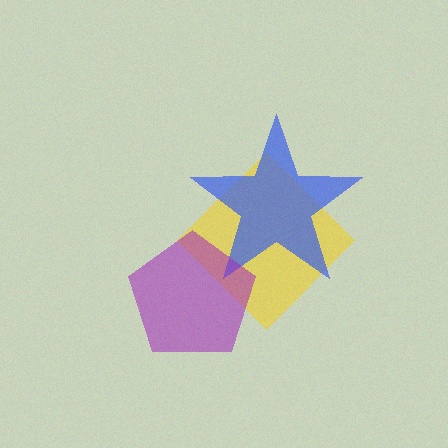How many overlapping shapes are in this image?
There are 3 overlapping shapes in the image.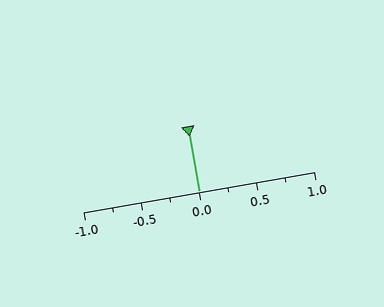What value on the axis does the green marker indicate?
The marker indicates approximately 0.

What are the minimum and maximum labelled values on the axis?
The axis runs from -1.0 to 1.0.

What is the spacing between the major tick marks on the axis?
The major ticks are spaced 0.5 apart.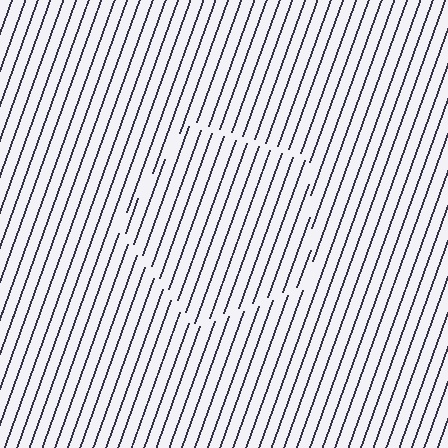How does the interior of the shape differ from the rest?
The interior of the shape contains the same grating, shifted by half a period — the contour is defined by the phase discontinuity where line-ends from the inner and outer gratings abut.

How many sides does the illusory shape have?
5 sides — the line-ends trace a pentagon.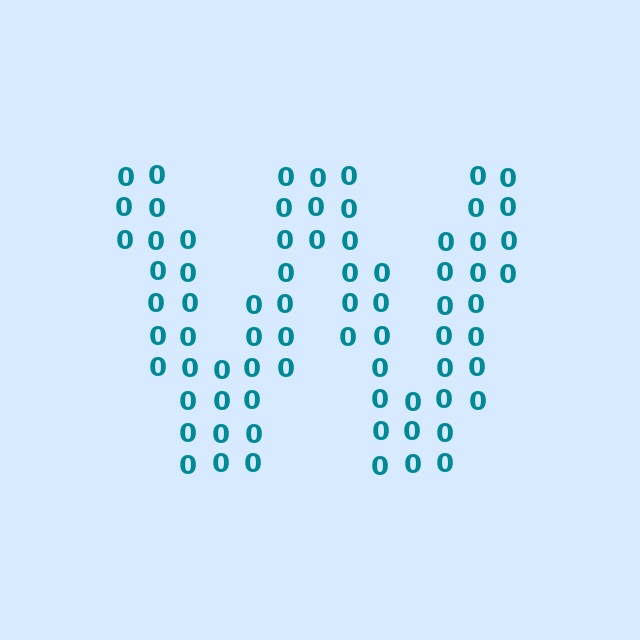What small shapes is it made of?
It is made of small digit 0's.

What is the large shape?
The large shape is the letter W.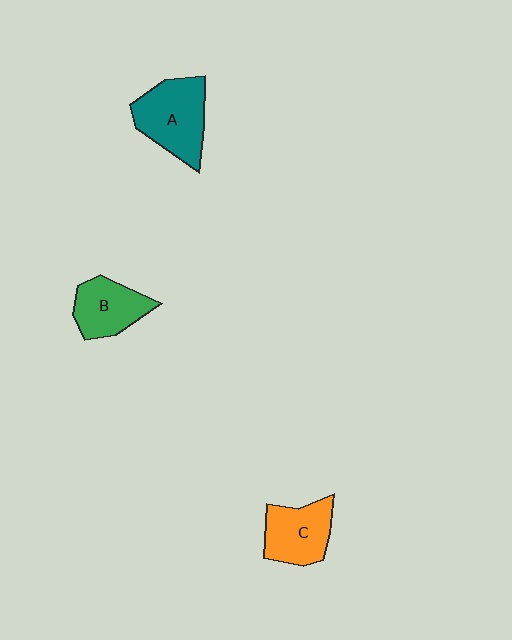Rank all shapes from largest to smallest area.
From largest to smallest: A (teal), C (orange), B (green).